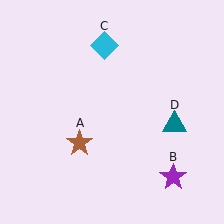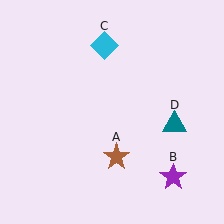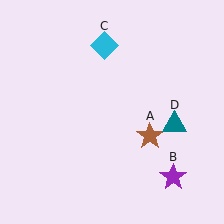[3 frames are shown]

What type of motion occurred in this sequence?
The brown star (object A) rotated counterclockwise around the center of the scene.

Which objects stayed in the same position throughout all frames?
Purple star (object B) and cyan diamond (object C) and teal triangle (object D) remained stationary.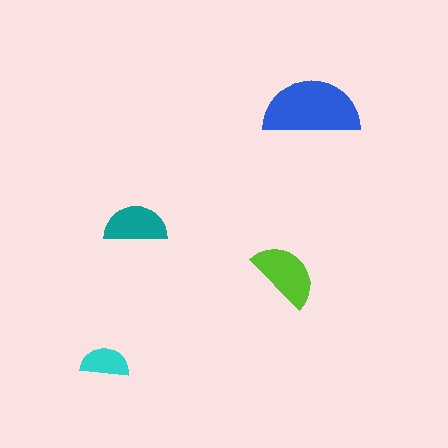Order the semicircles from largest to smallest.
the blue one, the lime one, the teal one, the cyan one.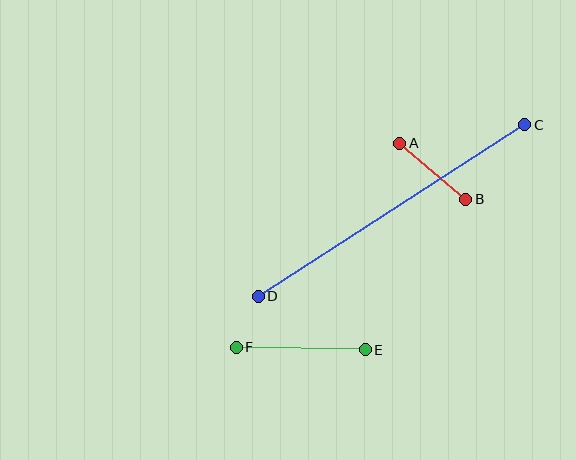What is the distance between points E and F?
The distance is approximately 129 pixels.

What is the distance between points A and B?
The distance is approximately 86 pixels.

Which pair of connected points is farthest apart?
Points C and D are farthest apart.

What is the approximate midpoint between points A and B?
The midpoint is at approximately (433, 171) pixels.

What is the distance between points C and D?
The distance is approximately 317 pixels.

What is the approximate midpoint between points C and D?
The midpoint is at approximately (391, 210) pixels.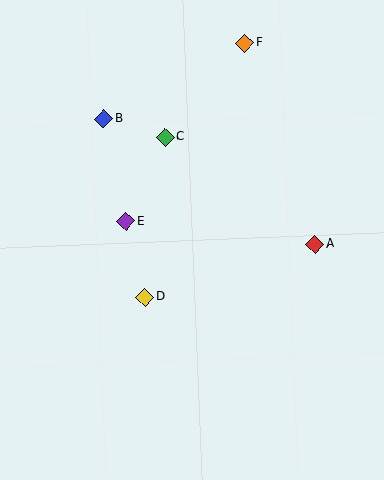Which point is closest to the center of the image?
Point E at (126, 222) is closest to the center.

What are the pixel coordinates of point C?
Point C is at (165, 137).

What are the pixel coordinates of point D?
Point D is at (145, 297).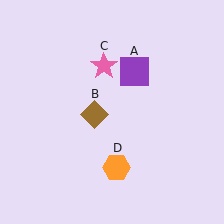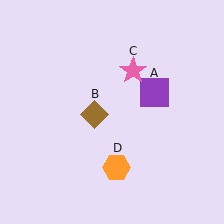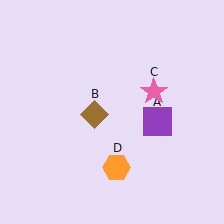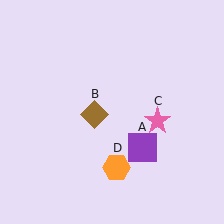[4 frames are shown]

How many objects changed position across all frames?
2 objects changed position: purple square (object A), pink star (object C).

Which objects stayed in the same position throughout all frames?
Brown diamond (object B) and orange hexagon (object D) remained stationary.